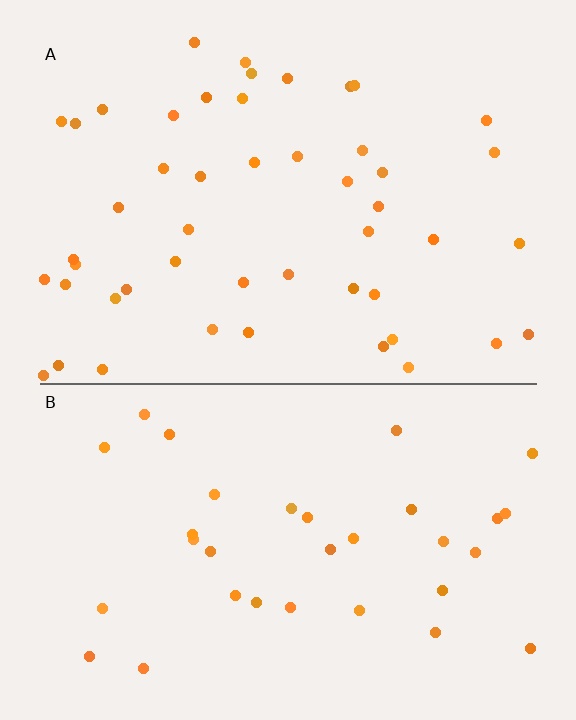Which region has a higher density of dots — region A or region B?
A (the top).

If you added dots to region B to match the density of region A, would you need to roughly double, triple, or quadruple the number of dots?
Approximately double.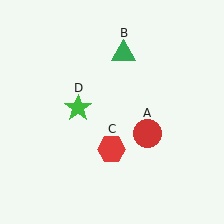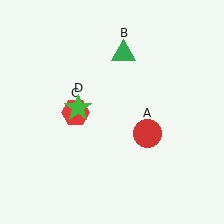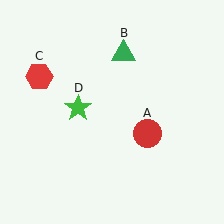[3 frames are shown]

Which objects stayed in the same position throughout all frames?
Red circle (object A) and green triangle (object B) and green star (object D) remained stationary.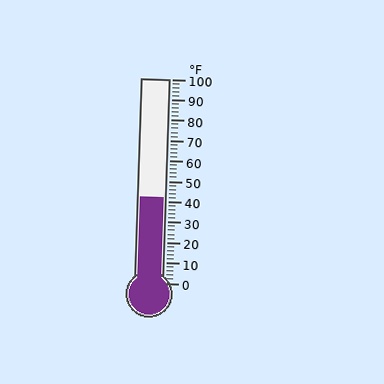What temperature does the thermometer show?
The thermometer shows approximately 42°F.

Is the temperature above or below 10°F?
The temperature is above 10°F.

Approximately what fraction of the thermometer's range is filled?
The thermometer is filled to approximately 40% of its range.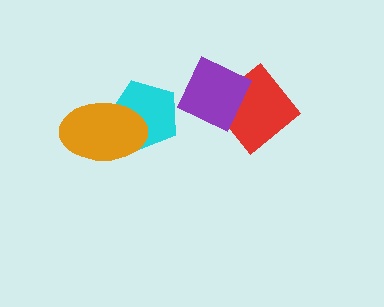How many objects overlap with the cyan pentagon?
1 object overlaps with the cyan pentagon.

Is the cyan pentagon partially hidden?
Yes, it is partially covered by another shape.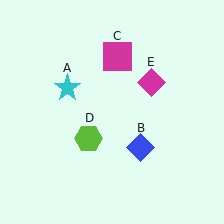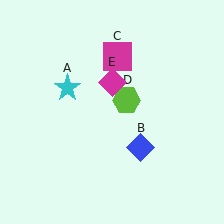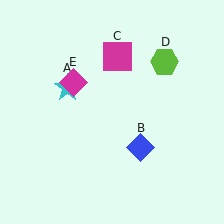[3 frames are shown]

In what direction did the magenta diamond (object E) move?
The magenta diamond (object E) moved left.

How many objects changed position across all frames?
2 objects changed position: lime hexagon (object D), magenta diamond (object E).